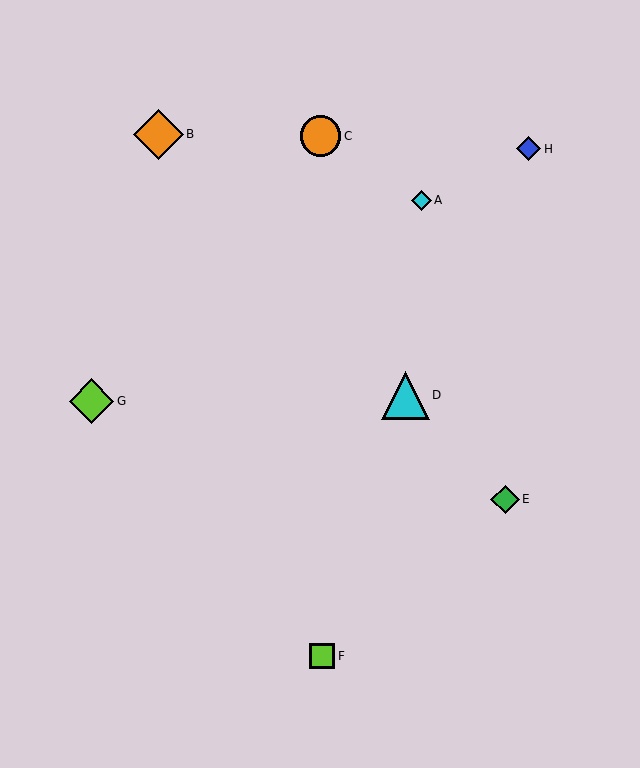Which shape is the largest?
The orange diamond (labeled B) is the largest.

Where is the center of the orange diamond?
The center of the orange diamond is at (158, 134).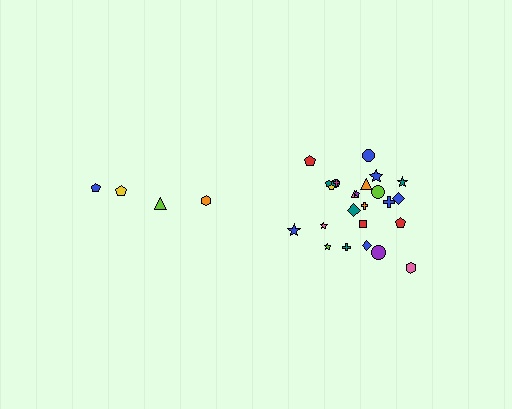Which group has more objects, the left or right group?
The right group.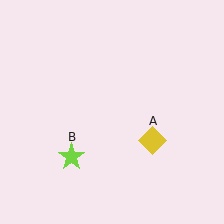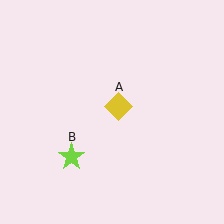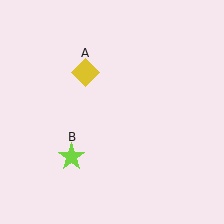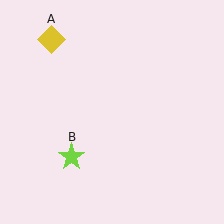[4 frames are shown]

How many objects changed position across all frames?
1 object changed position: yellow diamond (object A).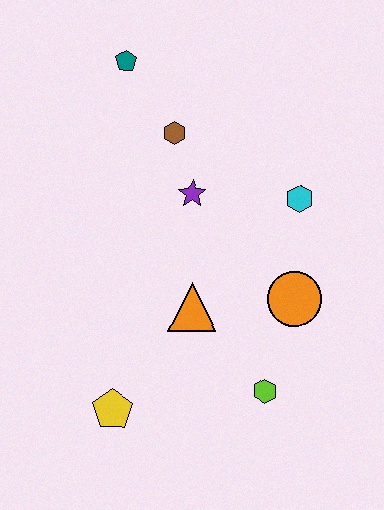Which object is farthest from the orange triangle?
The teal pentagon is farthest from the orange triangle.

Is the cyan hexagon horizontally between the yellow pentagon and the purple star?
No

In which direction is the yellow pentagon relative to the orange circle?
The yellow pentagon is to the left of the orange circle.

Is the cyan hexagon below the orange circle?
No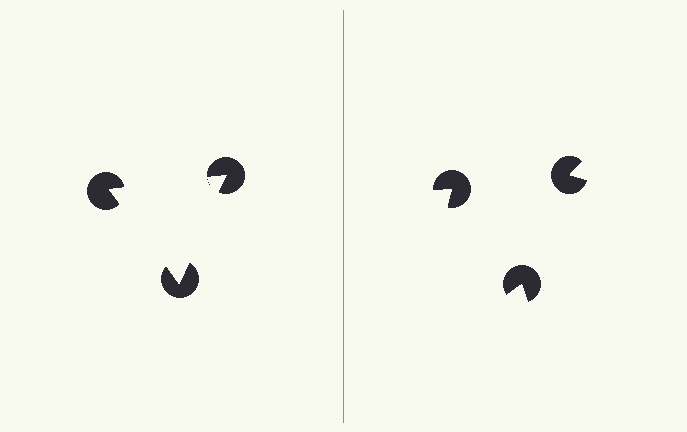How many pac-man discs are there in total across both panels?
6 — 3 on each side.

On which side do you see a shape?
An illusory triangle appears on the left side. On the right side the wedge cuts are rotated, so no coherent shape forms.